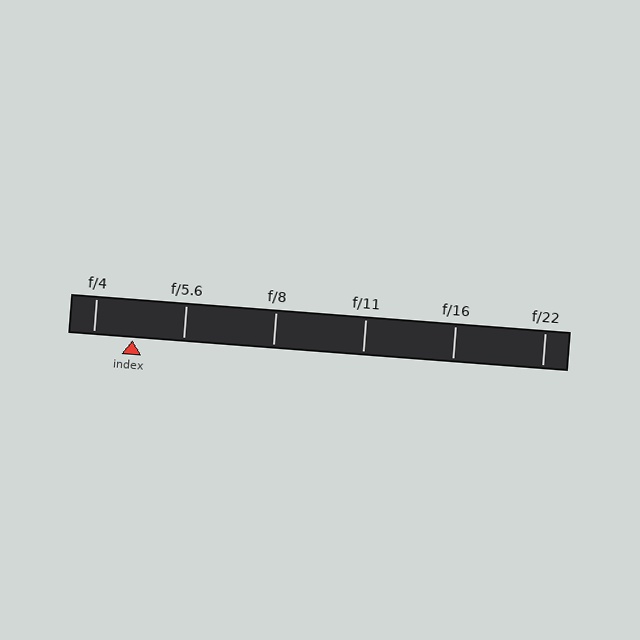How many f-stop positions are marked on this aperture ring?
There are 6 f-stop positions marked.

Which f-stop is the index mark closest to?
The index mark is closest to f/4.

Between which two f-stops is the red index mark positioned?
The index mark is between f/4 and f/5.6.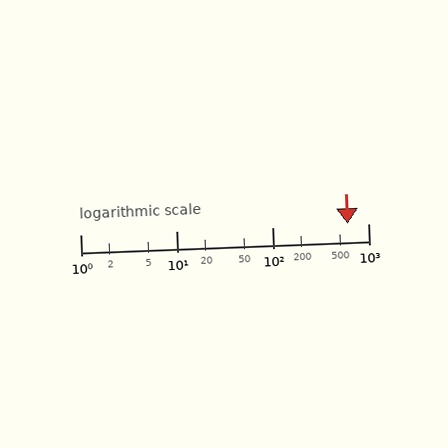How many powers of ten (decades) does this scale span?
The scale spans 3 decades, from 1 to 1000.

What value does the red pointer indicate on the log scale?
The pointer indicates approximately 610.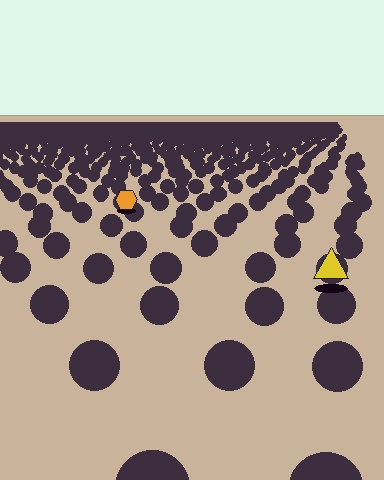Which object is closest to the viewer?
The yellow triangle is closest. The texture marks near it are larger and more spread out.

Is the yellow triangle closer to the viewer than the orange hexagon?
Yes. The yellow triangle is closer — you can tell from the texture gradient: the ground texture is coarser near it.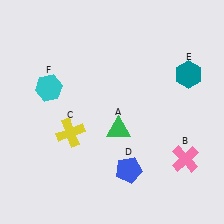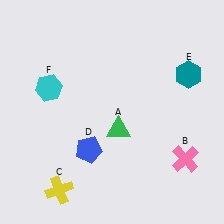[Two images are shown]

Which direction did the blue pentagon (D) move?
The blue pentagon (D) moved left.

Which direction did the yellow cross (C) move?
The yellow cross (C) moved down.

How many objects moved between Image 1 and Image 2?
2 objects moved between the two images.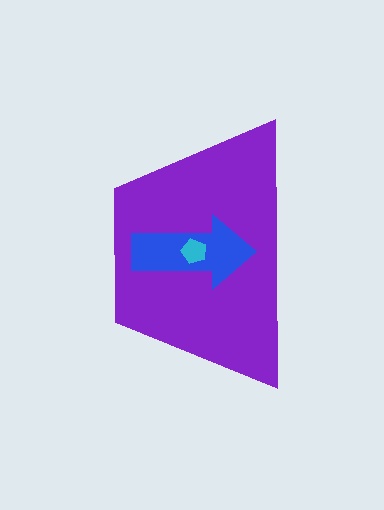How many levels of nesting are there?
3.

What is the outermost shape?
The purple trapezoid.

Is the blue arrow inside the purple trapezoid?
Yes.